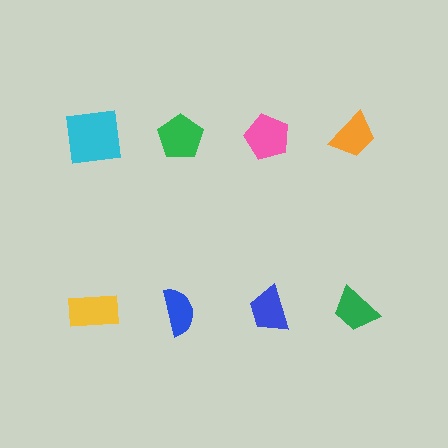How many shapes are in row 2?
4 shapes.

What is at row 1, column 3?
A pink pentagon.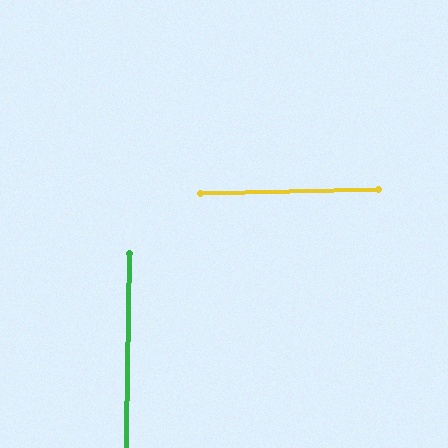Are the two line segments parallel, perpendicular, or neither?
Perpendicular — they meet at approximately 88°.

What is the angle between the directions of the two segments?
Approximately 88 degrees.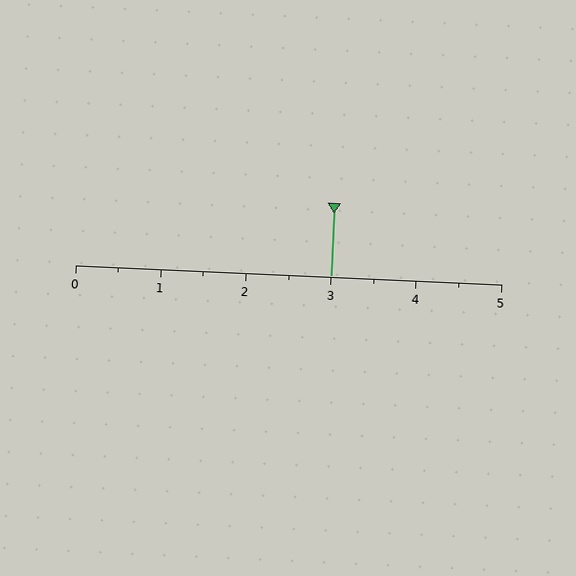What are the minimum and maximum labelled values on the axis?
The axis runs from 0 to 5.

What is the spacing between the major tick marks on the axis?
The major ticks are spaced 1 apart.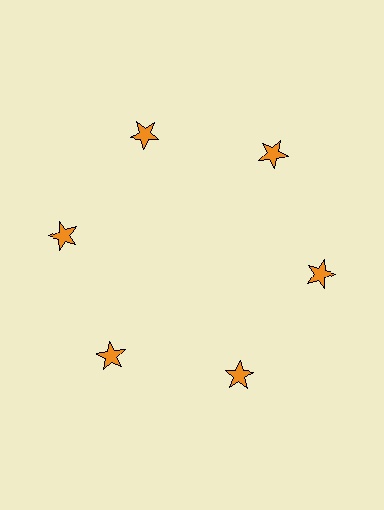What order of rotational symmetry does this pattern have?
This pattern has 6-fold rotational symmetry.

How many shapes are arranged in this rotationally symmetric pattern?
There are 6 shapes, arranged in 6 groups of 1.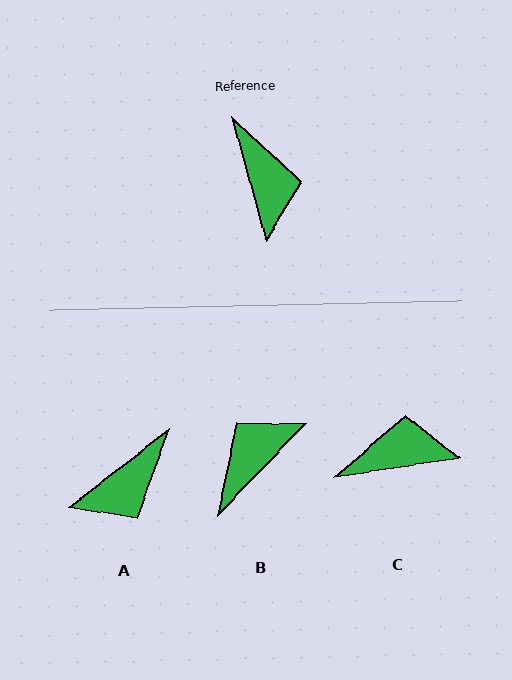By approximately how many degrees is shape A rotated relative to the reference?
Approximately 67 degrees clockwise.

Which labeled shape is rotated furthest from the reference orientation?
B, about 121 degrees away.